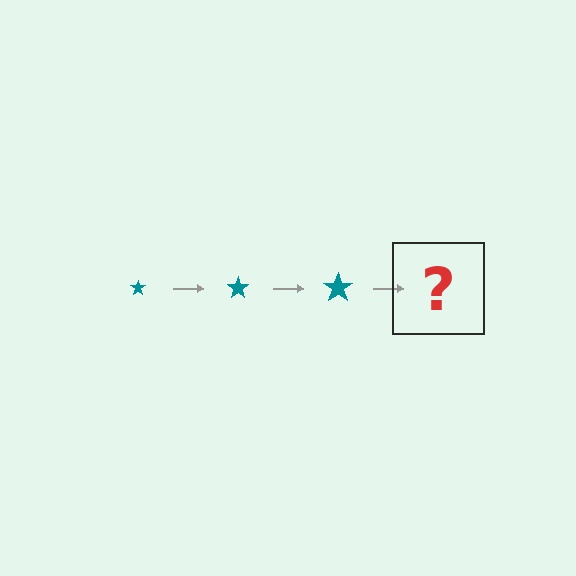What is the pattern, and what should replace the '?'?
The pattern is that the star gets progressively larger each step. The '?' should be a teal star, larger than the previous one.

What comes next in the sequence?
The next element should be a teal star, larger than the previous one.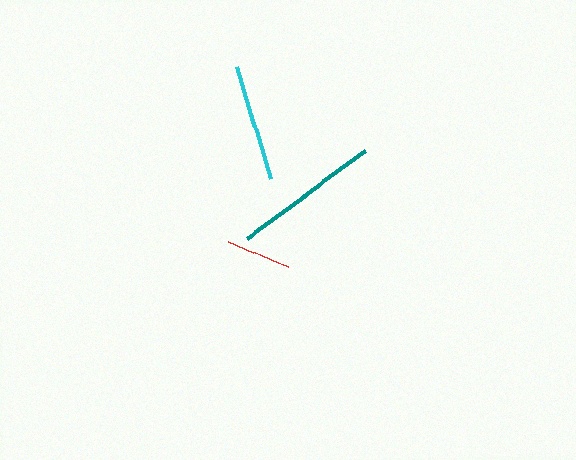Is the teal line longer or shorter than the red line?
The teal line is longer than the red line.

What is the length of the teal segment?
The teal segment is approximately 147 pixels long.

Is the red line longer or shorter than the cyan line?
The cyan line is longer than the red line.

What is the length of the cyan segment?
The cyan segment is approximately 118 pixels long.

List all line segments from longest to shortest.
From longest to shortest: teal, cyan, red.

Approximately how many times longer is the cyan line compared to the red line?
The cyan line is approximately 1.8 times the length of the red line.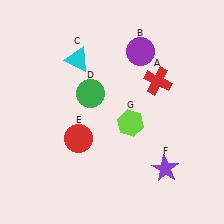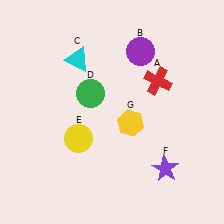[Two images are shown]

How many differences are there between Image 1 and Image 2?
There are 2 differences between the two images.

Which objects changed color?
E changed from red to yellow. G changed from lime to yellow.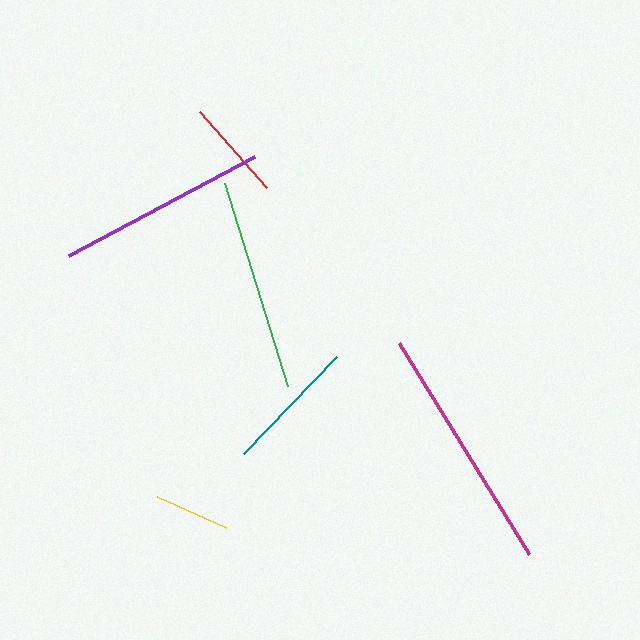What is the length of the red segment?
The red segment is approximately 102 pixels long.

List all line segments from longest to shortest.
From longest to shortest: magenta, green, purple, teal, red, yellow.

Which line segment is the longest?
The magenta line is the longest at approximately 248 pixels.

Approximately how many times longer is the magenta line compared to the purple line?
The magenta line is approximately 1.2 times the length of the purple line.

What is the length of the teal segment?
The teal segment is approximately 133 pixels long.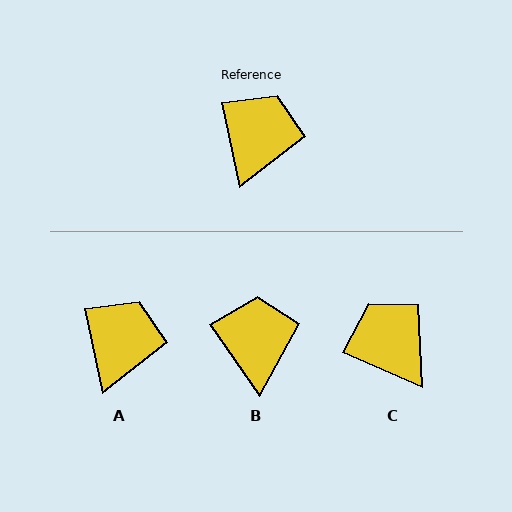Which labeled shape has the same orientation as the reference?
A.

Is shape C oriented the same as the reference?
No, it is off by about 55 degrees.